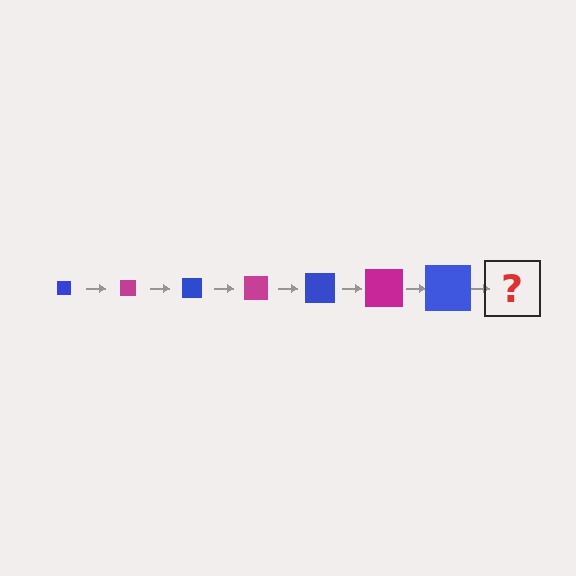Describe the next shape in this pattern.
It should be a magenta square, larger than the previous one.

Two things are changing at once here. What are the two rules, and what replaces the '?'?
The two rules are that the square grows larger each step and the color cycles through blue and magenta. The '?' should be a magenta square, larger than the previous one.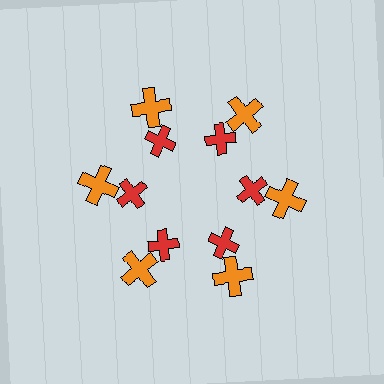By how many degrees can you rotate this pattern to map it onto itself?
The pattern maps onto itself every 60 degrees of rotation.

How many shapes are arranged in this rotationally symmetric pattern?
There are 12 shapes, arranged in 6 groups of 2.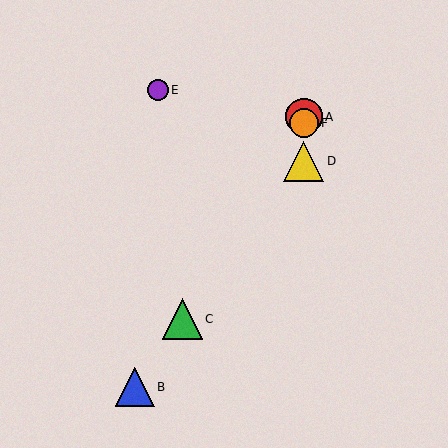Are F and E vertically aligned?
No, F is at x≈304 and E is at x≈158.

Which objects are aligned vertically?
Objects A, D, F are aligned vertically.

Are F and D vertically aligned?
Yes, both are at x≈304.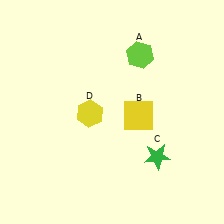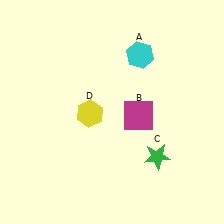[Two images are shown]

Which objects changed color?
A changed from lime to cyan. B changed from yellow to magenta.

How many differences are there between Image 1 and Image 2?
There are 2 differences between the two images.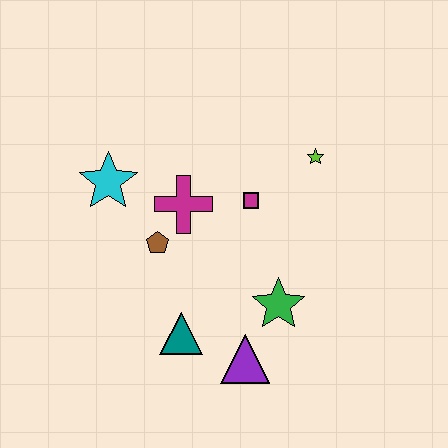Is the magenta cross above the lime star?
No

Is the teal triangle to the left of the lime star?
Yes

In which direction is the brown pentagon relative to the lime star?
The brown pentagon is to the left of the lime star.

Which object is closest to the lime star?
The magenta square is closest to the lime star.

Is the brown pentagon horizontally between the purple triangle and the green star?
No